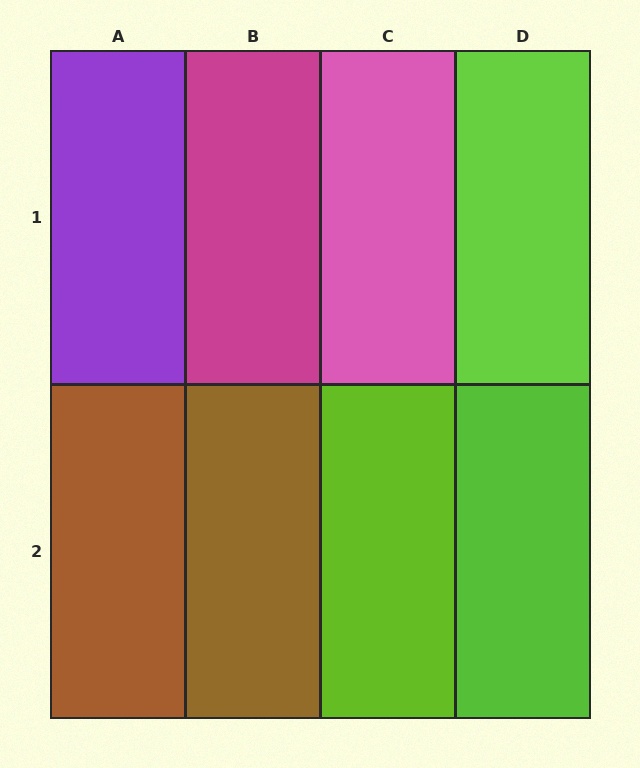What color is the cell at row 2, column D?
Lime.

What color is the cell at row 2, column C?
Lime.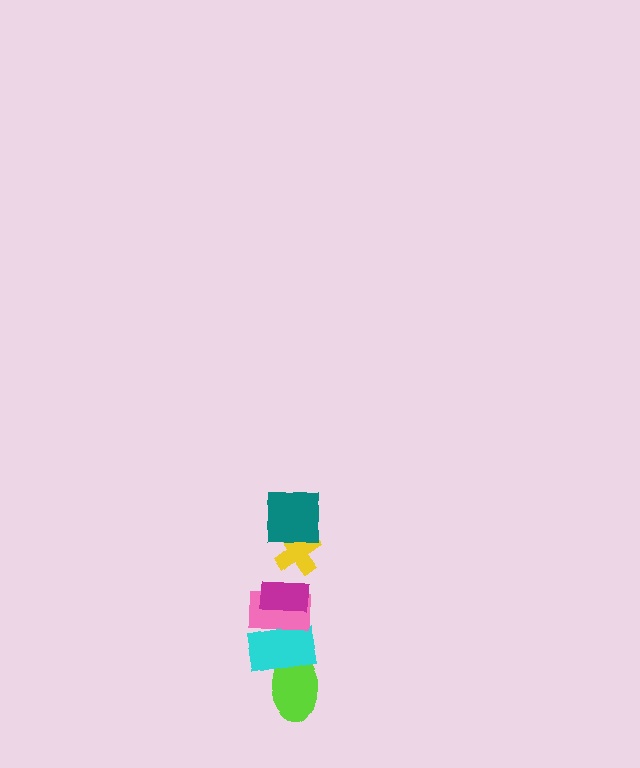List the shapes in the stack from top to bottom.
From top to bottom: the teal square, the yellow cross, the magenta rectangle, the pink rectangle, the cyan rectangle, the lime ellipse.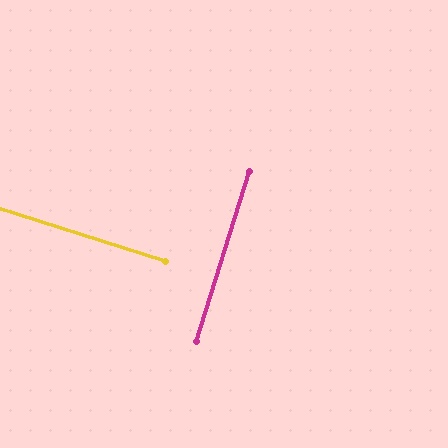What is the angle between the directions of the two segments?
Approximately 90 degrees.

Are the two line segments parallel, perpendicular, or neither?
Perpendicular — they meet at approximately 90°.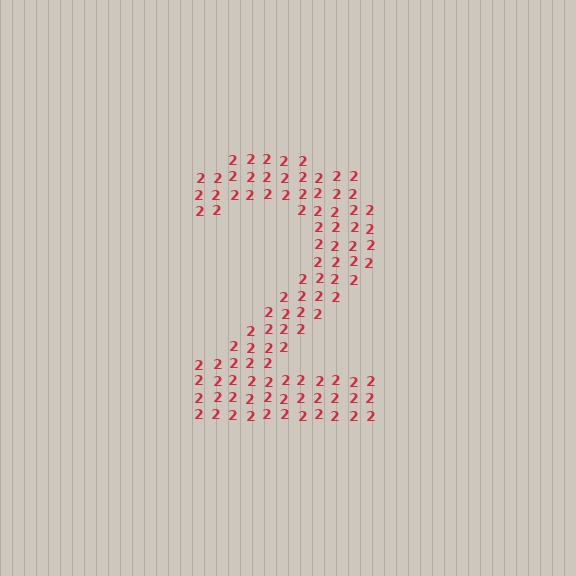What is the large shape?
The large shape is the digit 2.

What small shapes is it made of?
It is made of small digit 2's.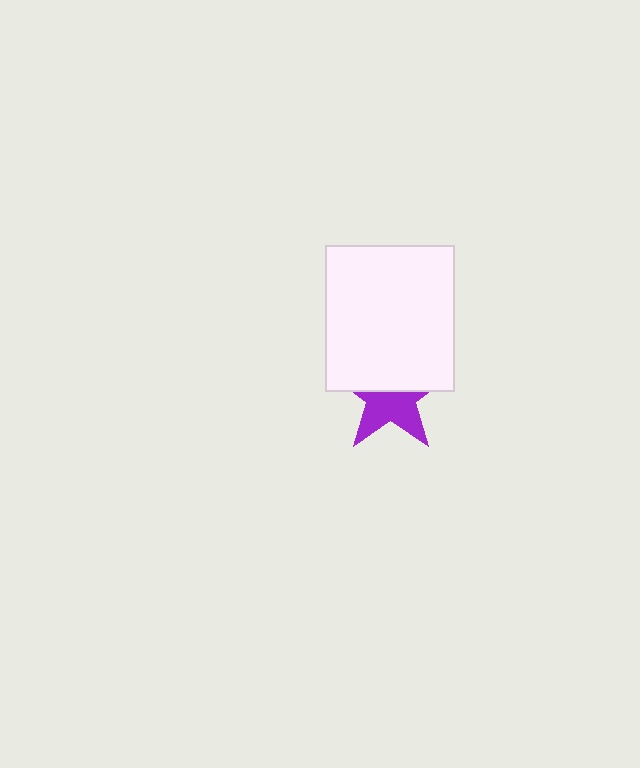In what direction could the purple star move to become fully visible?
The purple star could move down. That would shift it out from behind the white rectangle entirely.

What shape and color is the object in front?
The object in front is a white rectangle.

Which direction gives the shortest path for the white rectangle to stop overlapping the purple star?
Moving up gives the shortest separation.